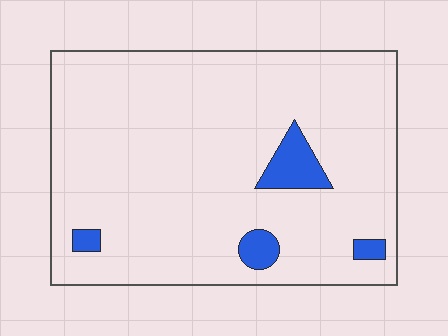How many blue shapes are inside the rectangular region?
4.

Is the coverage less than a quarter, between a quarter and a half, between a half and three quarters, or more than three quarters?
Less than a quarter.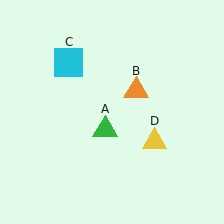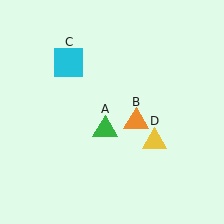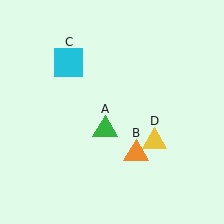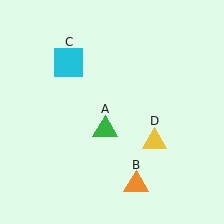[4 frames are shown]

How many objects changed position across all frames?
1 object changed position: orange triangle (object B).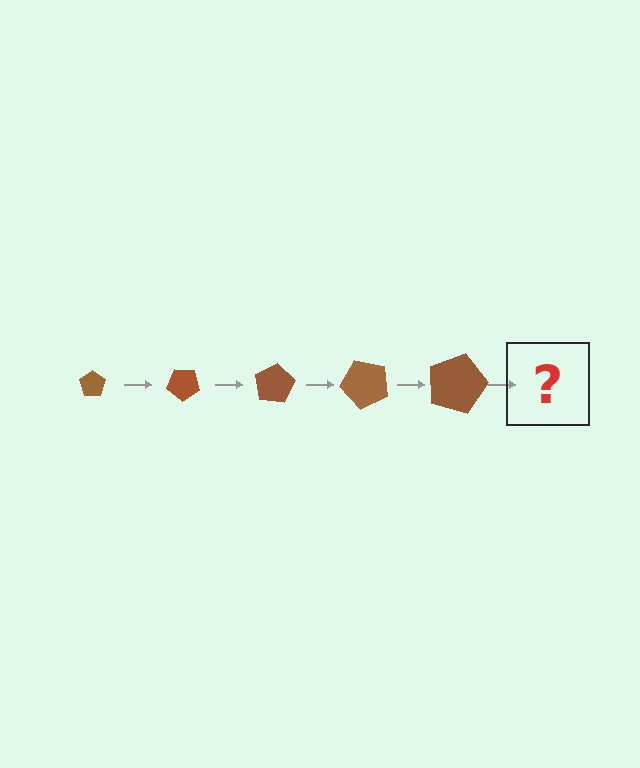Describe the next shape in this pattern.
It should be a pentagon, larger than the previous one and rotated 200 degrees from the start.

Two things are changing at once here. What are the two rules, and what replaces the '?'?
The two rules are that the pentagon grows larger each step and it rotates 40 degrees each step. The '?' should be a pentagon, larger than the previous one and rotated 200 degrees from the start.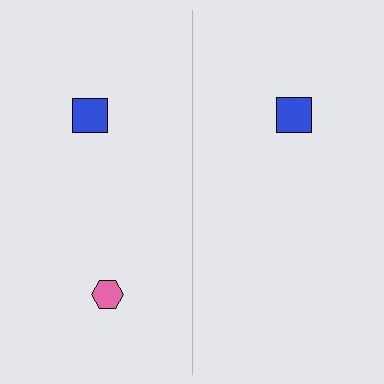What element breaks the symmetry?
A pink hexagon is missing from the right side.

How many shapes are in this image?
There are 3 shapes in this image.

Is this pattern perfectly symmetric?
No, the pattern is not perfectly symmetric. A pink hexagon is missing from the right side.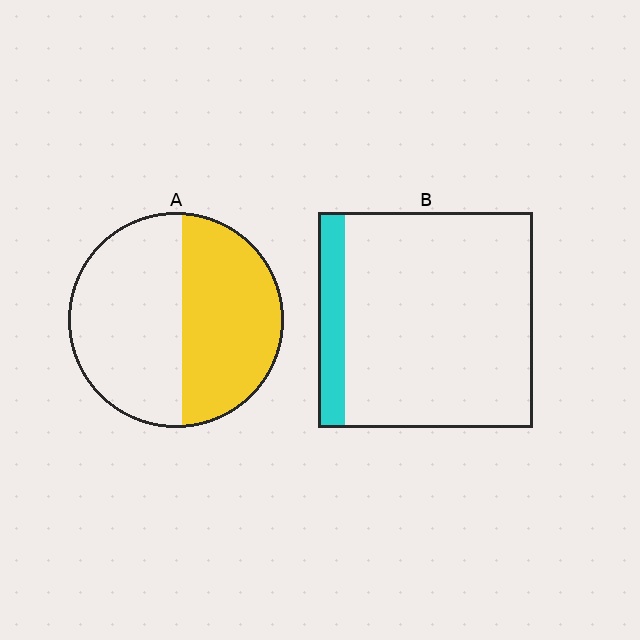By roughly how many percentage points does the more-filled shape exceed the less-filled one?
By roughly 35 percentage points (A over B).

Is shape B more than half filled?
No.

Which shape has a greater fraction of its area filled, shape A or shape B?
Shape A.